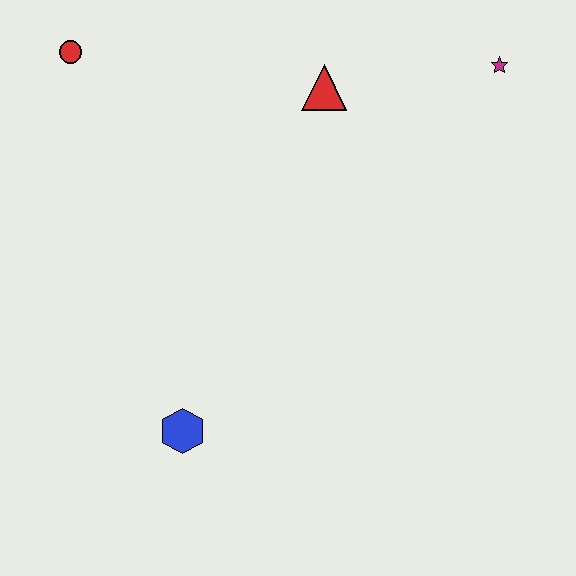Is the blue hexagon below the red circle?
Yes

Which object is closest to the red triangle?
The magenta star is closest to the red triangle.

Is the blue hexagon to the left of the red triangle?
Yes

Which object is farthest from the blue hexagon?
The magenta star is farthest from the blue hexagon.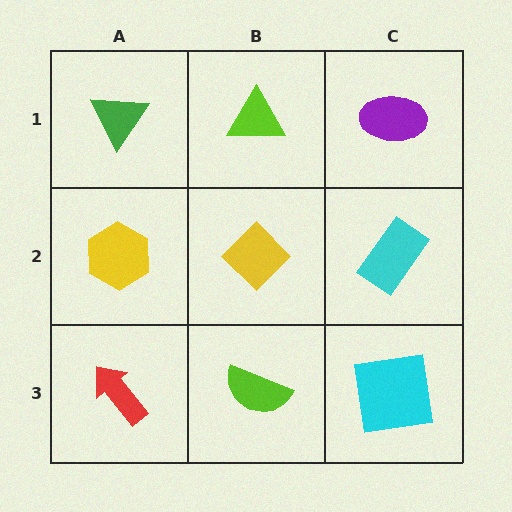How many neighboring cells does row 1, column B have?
3.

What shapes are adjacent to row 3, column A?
A yellow hexagon (row 2, column A), a lime semicircle (row 3, column B).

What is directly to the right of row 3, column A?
A lime semicircle.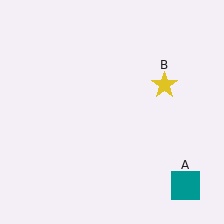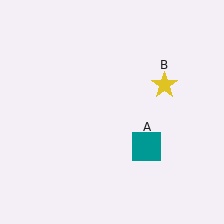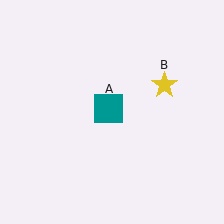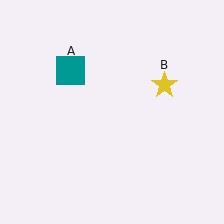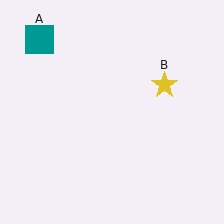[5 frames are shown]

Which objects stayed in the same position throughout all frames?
Yellow star (object B) remained stationary.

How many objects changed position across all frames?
1 object changed position: teal square (object A).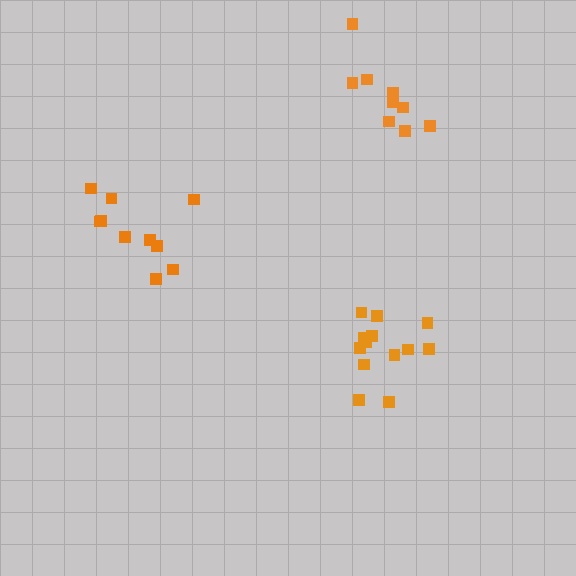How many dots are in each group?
Group 1: 9 dots, Group 2: 13 dots, Group 3: 11 dots (33 total).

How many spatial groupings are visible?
There are 3 spatial groupings.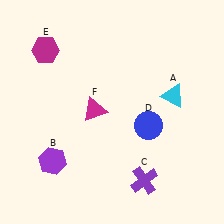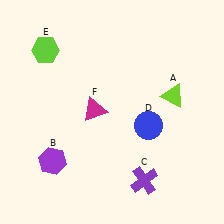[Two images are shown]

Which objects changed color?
A changed from cyan to lime. E changed from magenta to lime.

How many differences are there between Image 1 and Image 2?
There are 2 differences between the two images.